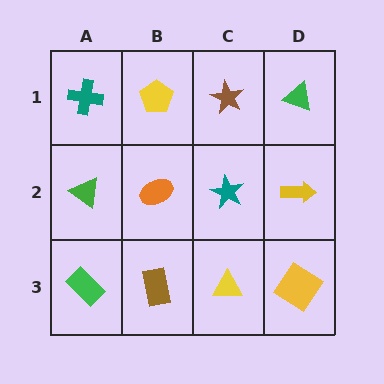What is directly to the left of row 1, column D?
A brown star.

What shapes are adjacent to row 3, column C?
A teal star (row 2, column C), a brown rectangle (row 3, column B), a yellow diamond (row 3, column D).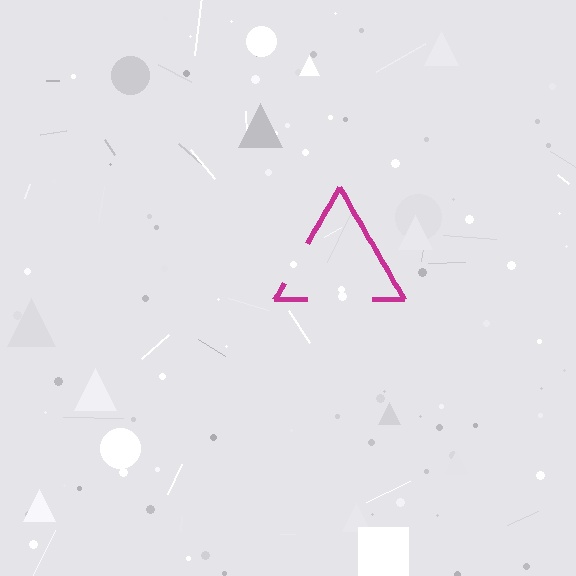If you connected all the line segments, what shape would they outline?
They would outline a triangle.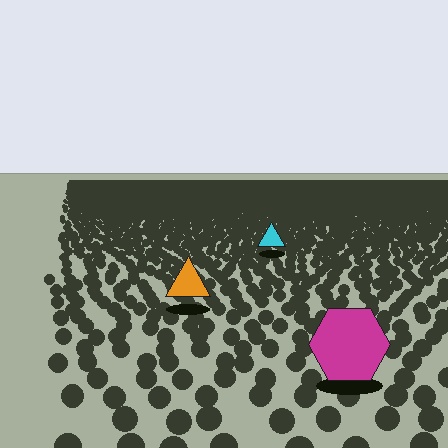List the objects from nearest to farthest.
From nearest to farthest: the magenta hexagon, the orange triangle, the cyan triangle.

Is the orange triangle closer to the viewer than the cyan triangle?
Yes. The orange triangle is closer — you can tell from the texture gradient: the ground texture is coarser near it.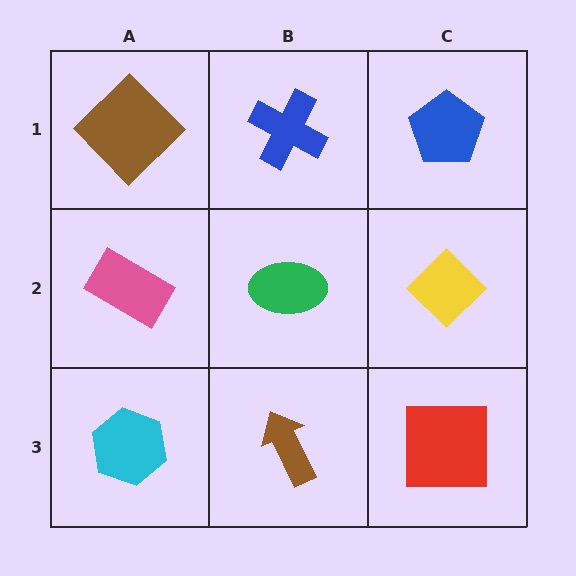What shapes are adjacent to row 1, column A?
A pink rectangle (row 2, column A), a blue cross (row 1, column B).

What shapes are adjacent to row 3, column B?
A green ellipse (row 2, column B), a cyan hexagon (row 3, column A), a red square (row 3, column C).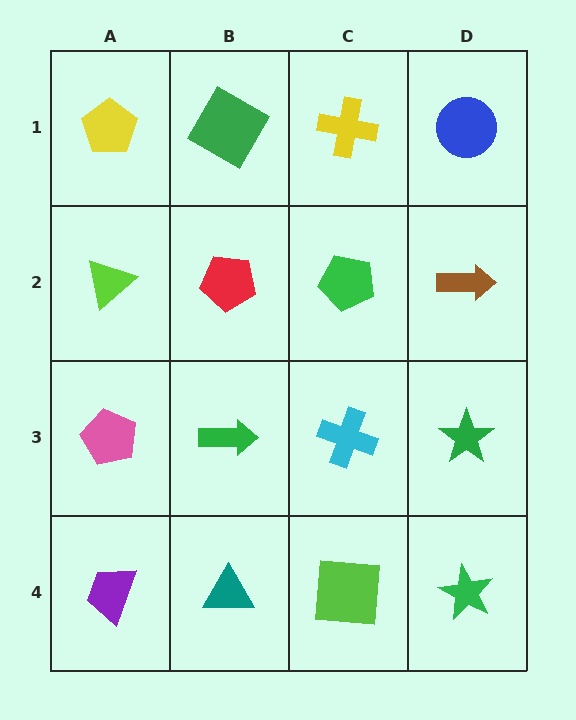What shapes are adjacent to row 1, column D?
A brown arrow (row 2, column D), a yellow cross (row 1, column C).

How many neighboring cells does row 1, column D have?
2.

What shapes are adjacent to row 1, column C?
A green pentagon (row 2, column C), a green square (row 1, column B), a blue circle (row 1, column D).